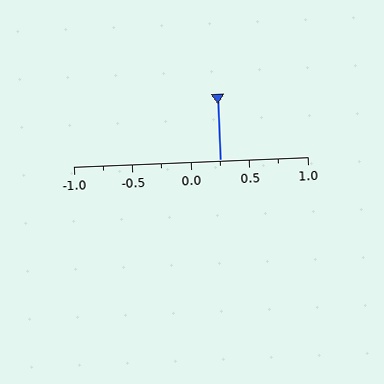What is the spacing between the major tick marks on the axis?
The major ticks are spaced 0.5 apart.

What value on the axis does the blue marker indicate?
The marker indicates approximately 0.25.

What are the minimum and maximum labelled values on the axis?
The axis runs from -1.0 to 1.0.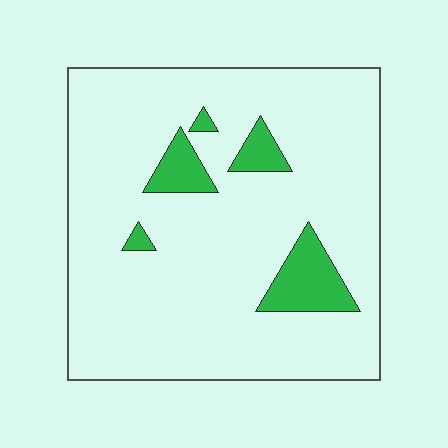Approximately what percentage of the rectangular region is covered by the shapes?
Approximately 10%.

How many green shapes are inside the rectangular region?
5.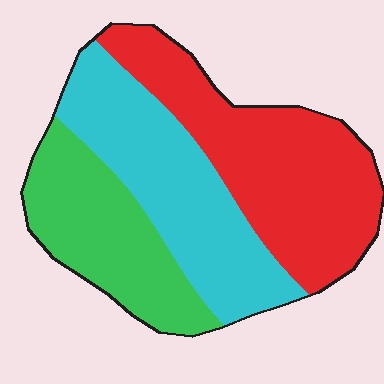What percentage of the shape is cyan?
Cyan takes up about one third (1/3) of the shape.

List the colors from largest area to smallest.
From largest to smallest: red, cyan, green.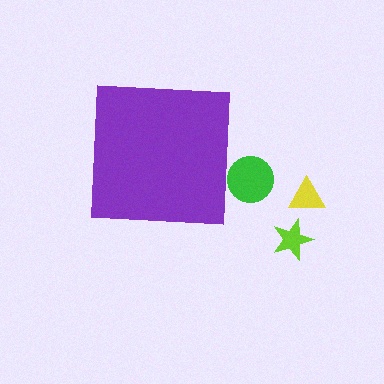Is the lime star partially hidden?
No, the lime star is fully visible.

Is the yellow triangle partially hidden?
No, the yellow triangle is fully visible.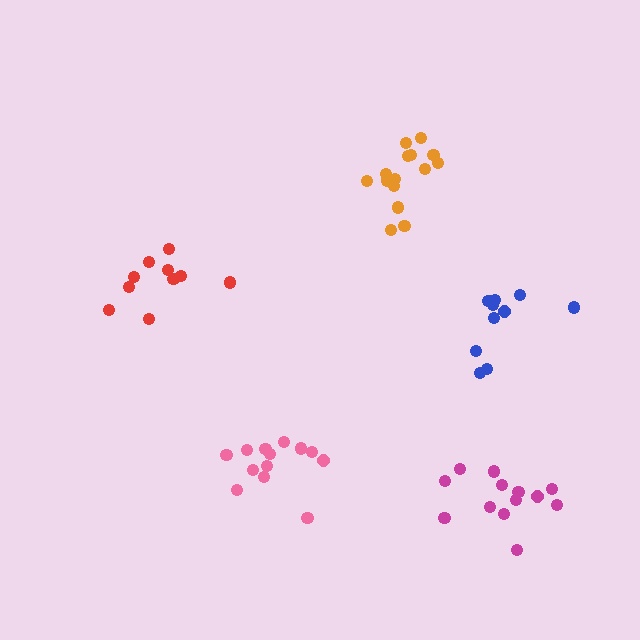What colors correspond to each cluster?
The clusters are colored: red, magenta, pink, blue, orange.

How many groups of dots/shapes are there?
There are 5 groups.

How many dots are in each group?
Group 1: 10 dots, Group 2: 13 dots, Group 3: 13 dots, Group 4: 10 dots, Group 5: 16 dots (62 total).